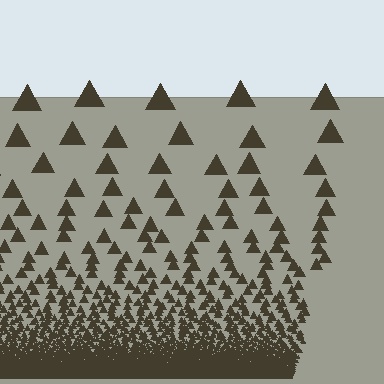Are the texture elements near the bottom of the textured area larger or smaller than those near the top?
Smaller. The gradient is inverted — elements near the bottom are smaller and denser.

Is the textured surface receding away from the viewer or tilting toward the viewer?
The surface appears to tilt toward the viewer. Texture elements get larger and sparser toward the top.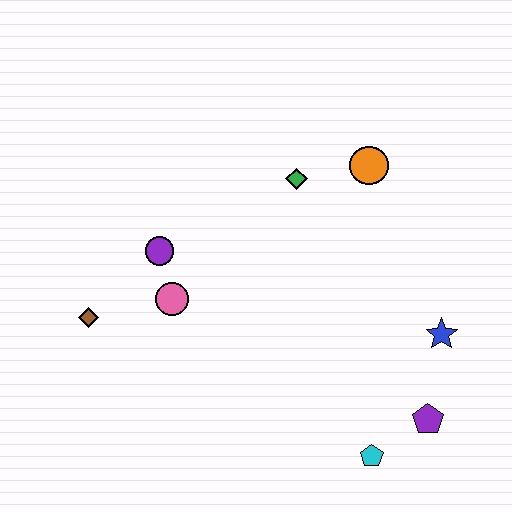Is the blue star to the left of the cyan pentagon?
No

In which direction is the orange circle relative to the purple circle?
The orange circle is to the right of the purple circle.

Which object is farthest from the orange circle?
The brown diamond is farthest from the orange circle.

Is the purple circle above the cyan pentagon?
Yes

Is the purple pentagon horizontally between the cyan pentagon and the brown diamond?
No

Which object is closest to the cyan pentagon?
The purple pentagon is closest to the cyan pentagon.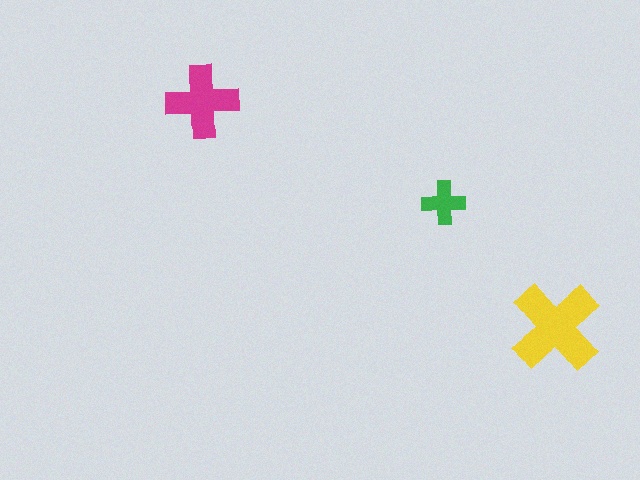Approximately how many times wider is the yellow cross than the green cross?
About 2 times wider.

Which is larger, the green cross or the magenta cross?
The magenta one.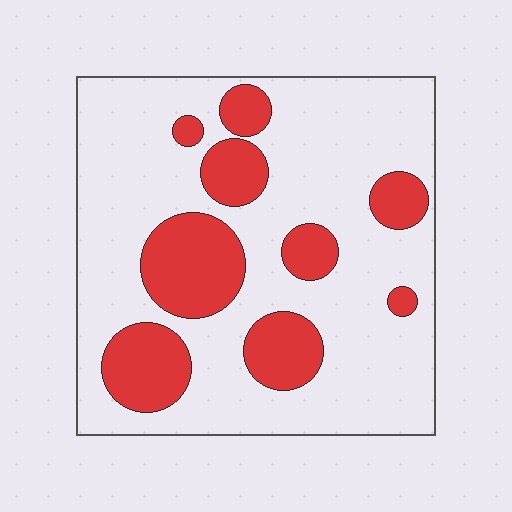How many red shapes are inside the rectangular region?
9.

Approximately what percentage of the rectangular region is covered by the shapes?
Approximately 25%.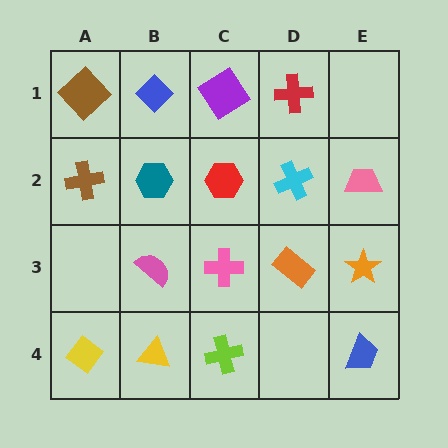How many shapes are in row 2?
5 shapes.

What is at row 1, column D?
A red cross.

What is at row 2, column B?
A teal hexagon.